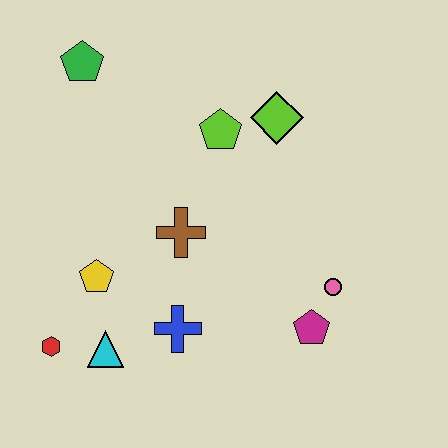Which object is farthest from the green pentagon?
The magenta pentagon is farthest from the green pentagon.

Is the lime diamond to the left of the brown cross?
No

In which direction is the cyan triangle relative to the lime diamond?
The cyan triangle is below the lime diamond.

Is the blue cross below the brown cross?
Yes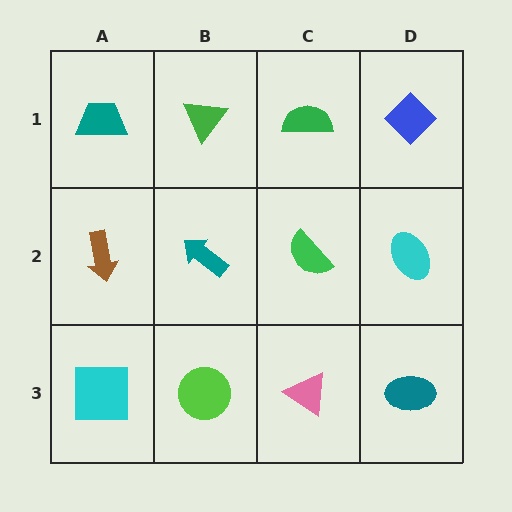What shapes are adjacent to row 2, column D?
A blue diamond (row 1, column D), a teal ellipse (row 3, column D), a green semicircle (row 2, column C).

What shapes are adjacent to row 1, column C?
A green semicircle (row 2, column C), a green triangle (row 1, column B), a blue diamond (row 1, column D).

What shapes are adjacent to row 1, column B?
A teal arrow (row 2, column B), a teal trapezoid (row 1, column A), a green semicircle (row 1, column C).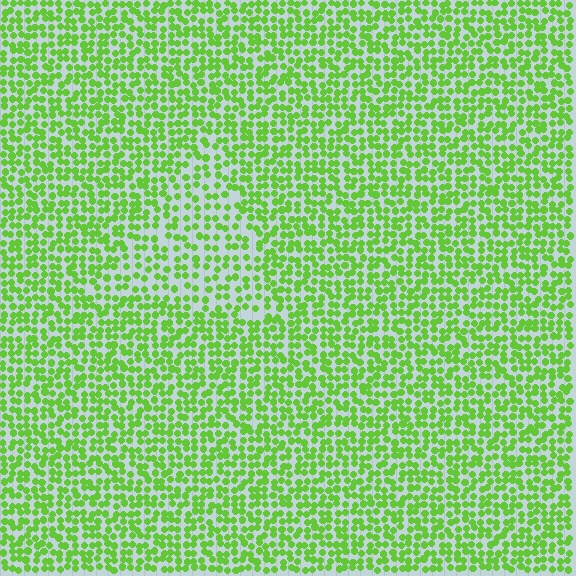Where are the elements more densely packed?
The elements are more densely packed outside the triangle boundary.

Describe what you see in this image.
The image contains small lime elements arranged at two different densities. A triangle-shaped region is visible where the elements are less densely packed than the surrounding area.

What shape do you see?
I see a triangle.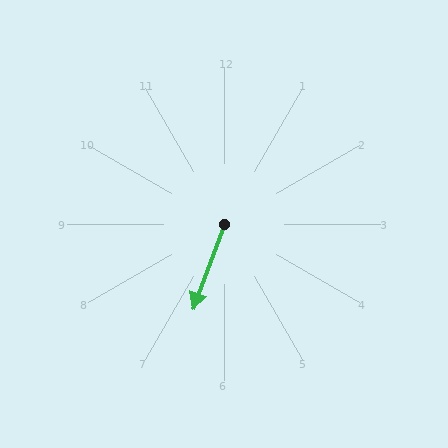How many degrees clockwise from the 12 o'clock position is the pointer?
Approximately 200 degrees.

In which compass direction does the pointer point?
South.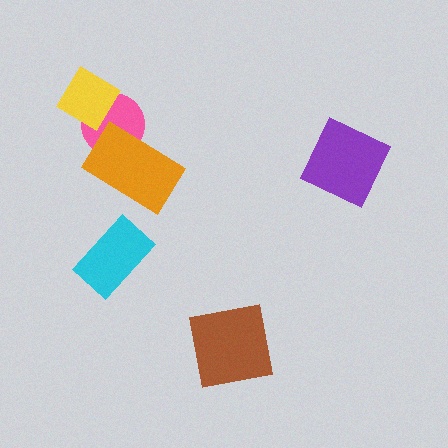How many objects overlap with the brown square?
0 objects overlap with the brown square.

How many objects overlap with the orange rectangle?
1 object overlaps with the orange rectangle.